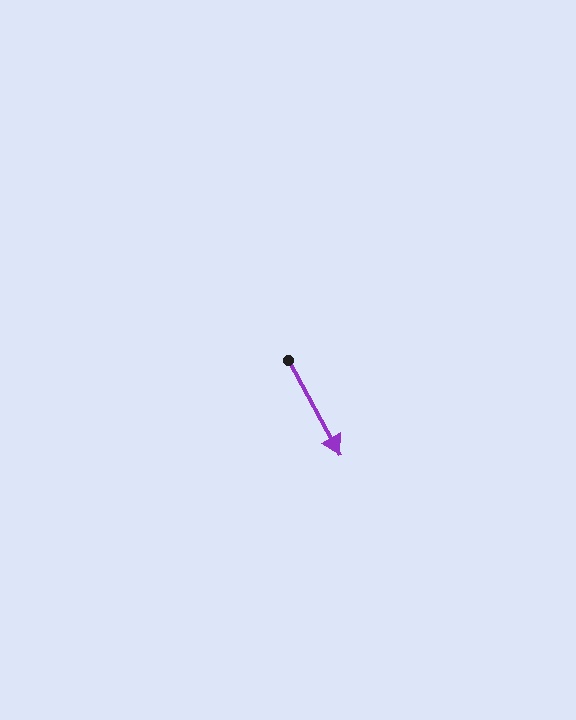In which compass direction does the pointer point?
Southeast.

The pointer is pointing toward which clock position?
Roughly 5 o'clock.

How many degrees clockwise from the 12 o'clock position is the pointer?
Approximately 151 degrees.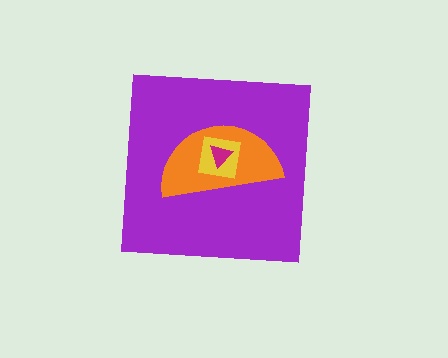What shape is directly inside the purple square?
The orange semicircle.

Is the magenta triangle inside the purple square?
Yes.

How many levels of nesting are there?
4.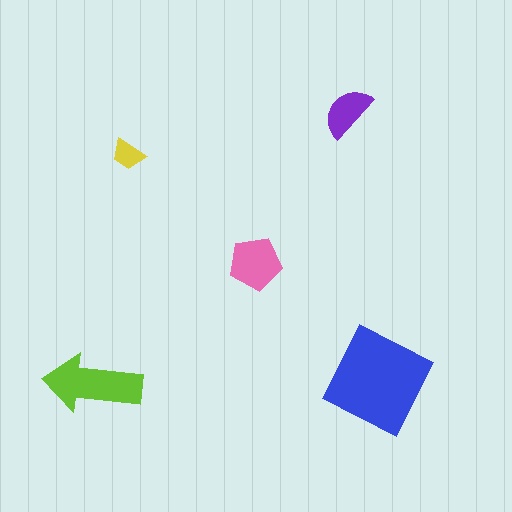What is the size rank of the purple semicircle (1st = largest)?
4th.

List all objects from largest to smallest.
The blue diamond, the lime arrow, the pink pentagon, the purple semicircle, the yellow trapezoid.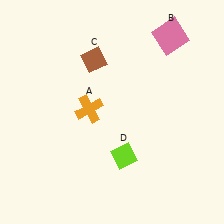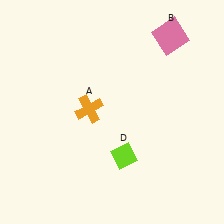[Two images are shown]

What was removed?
The brown diamond (C) was removed in Image 2.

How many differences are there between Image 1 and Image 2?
There is 1 difference between the two images.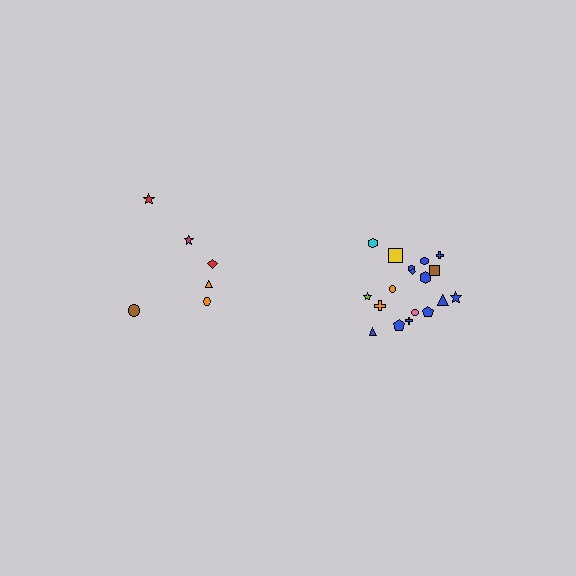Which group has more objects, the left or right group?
The right group.